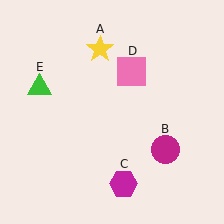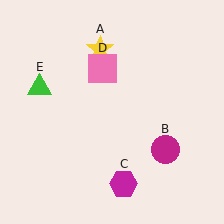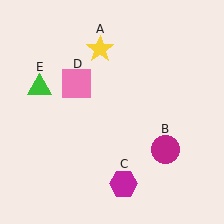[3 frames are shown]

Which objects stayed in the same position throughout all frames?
Yellow star (object A) and magenta circle (object B) and magenta hexagon (object C) and green triangle (object E) remained stationary.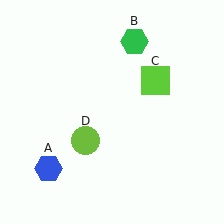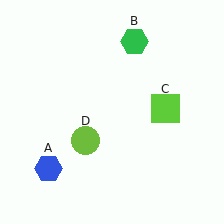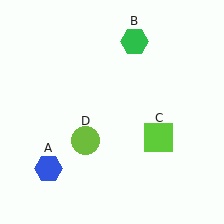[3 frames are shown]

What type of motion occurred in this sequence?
The lime square (object C) rotated clockwise around the center of the scene.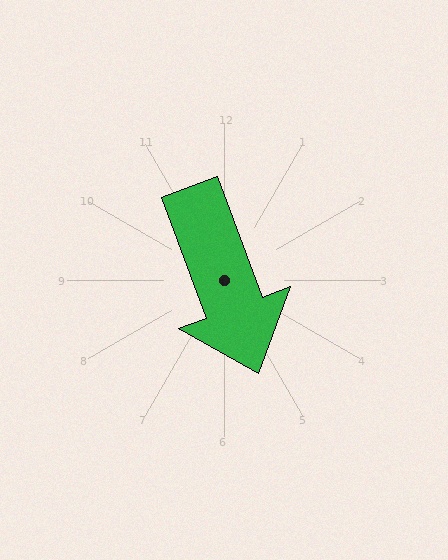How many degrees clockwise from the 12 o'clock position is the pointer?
Approximately 159 degrees.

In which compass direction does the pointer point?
South.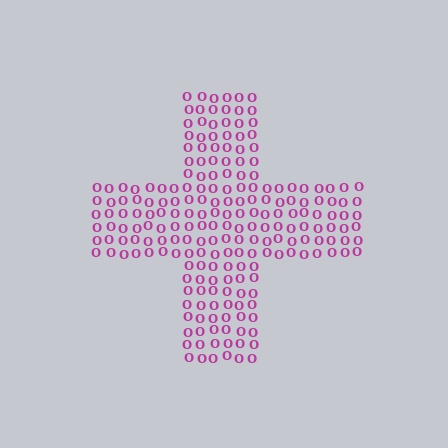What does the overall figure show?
The overall figure shows a cross.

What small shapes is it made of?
It is made of small letter O's.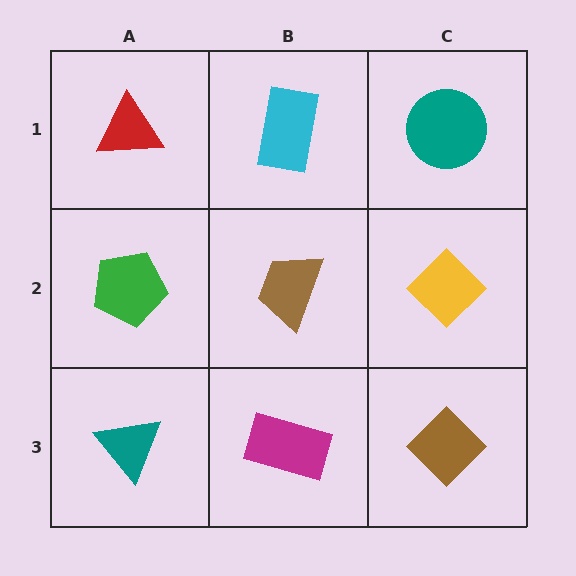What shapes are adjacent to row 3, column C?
A yellow diamond (row 2, column C), a magenta rectangle (row 3, column B).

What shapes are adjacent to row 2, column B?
A cyan rectangle (row 1, column B), a magenta rectangle (row 3, column B), a green pentagon (row 2, column A), a yellow diamond (row 2, column C).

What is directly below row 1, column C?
A yellow diamond.